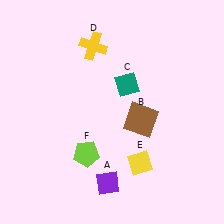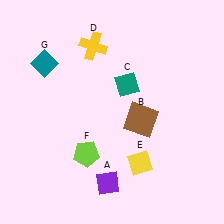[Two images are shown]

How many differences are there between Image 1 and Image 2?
There is 1 difference between the two images.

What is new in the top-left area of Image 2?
A teal diamond (G) was added in the top-left area of Image 2.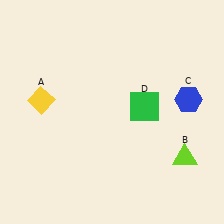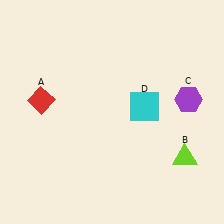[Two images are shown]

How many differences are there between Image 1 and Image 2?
There are 3 differences between the two images.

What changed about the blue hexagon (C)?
In Image 1, C is blue. In Image 2, it changed to purple.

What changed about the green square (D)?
In Image 1, D is green. In Image 2, it changed to cyan.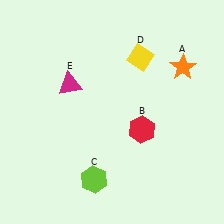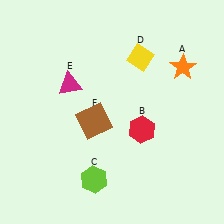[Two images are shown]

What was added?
A brown square (F) was added in Image 2.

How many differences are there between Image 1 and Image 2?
There is 1 difference between the two images.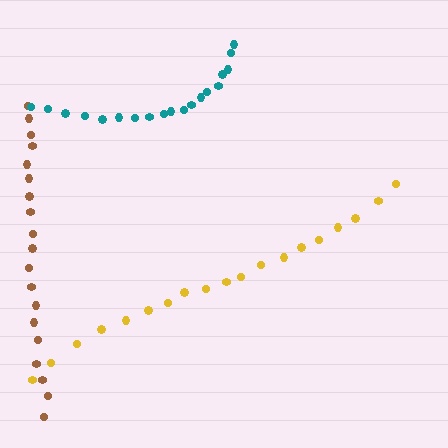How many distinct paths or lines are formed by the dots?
There are 3 distinct paths.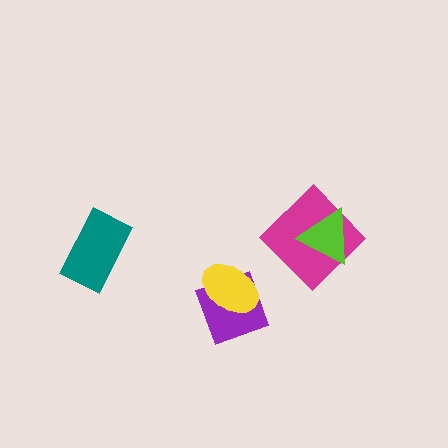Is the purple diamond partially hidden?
Yes, it is partially covered by another shape.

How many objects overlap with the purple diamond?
1 object overlaps with the purple diamond.